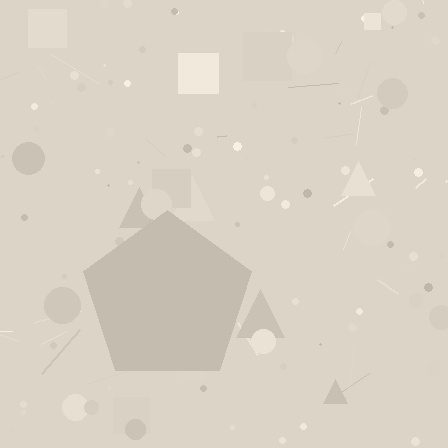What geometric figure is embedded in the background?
A pentagon is embedded in the background.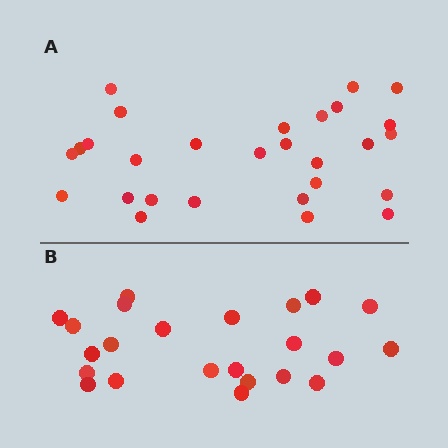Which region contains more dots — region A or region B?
Region A (the top region) has more dots.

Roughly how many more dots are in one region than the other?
Region A has about 5 more dots than region B.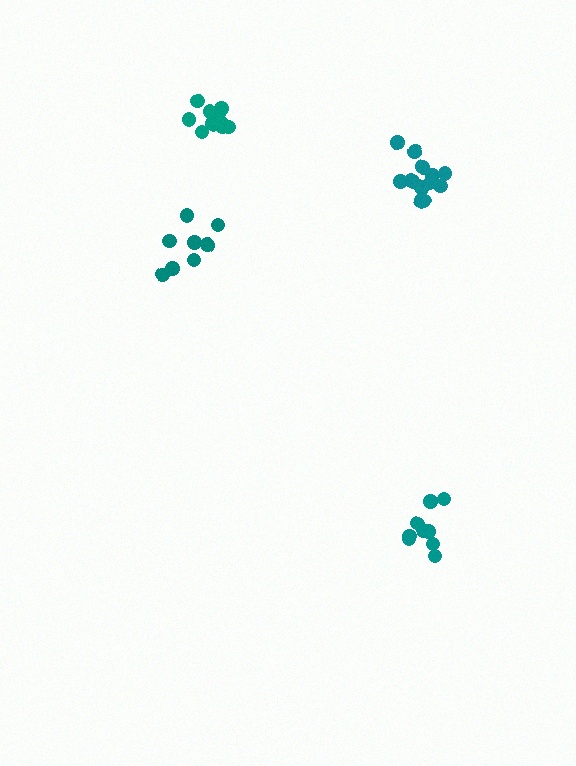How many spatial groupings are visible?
There are 4 spatial groupings.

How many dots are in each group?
Group 1: 9 dots, Group 2: 14 dots, Group 3: 11 dots, Group 4: 8 dots (42 total).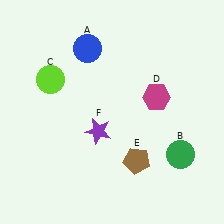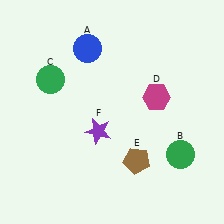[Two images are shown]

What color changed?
The circle (C) changed from lime in Image 1 to green in Image 2.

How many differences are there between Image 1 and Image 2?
There is 1 difference between the two images.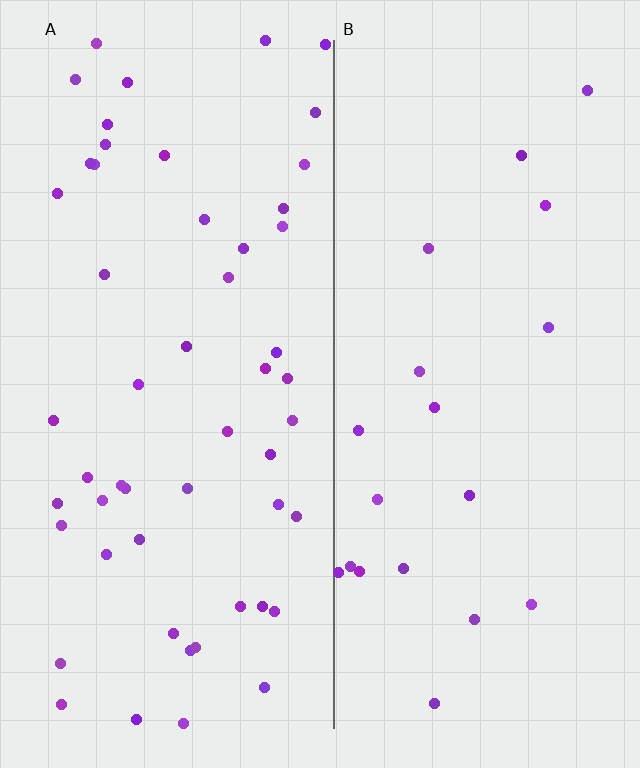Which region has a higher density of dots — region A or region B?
A (the left).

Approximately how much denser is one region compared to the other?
Approximately 2.7× — region A over region B.